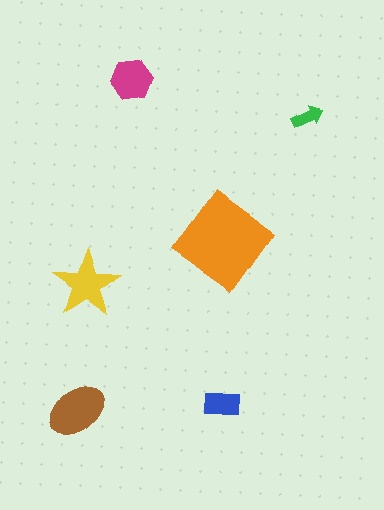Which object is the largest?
The orange diamond.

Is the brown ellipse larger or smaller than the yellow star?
Larger.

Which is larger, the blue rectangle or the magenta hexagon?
The magenta hexagon.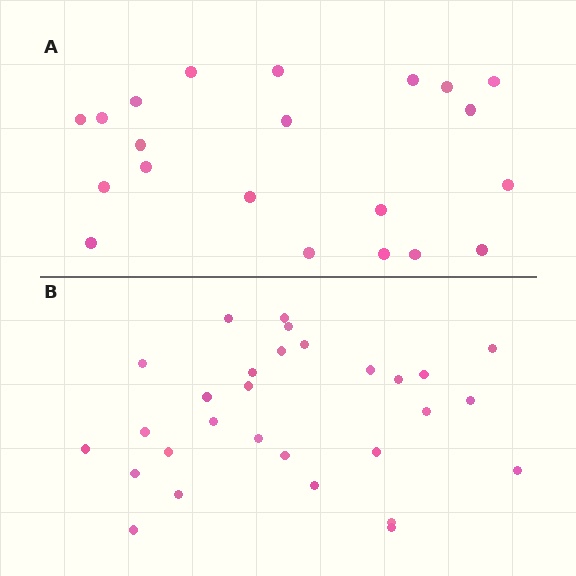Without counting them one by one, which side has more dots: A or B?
Region B (the bottom region) has more dots.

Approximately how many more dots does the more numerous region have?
Region B has roughly 8 or so more dots than region A.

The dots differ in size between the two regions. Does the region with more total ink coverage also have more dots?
No. Region A has more total ink coverage because its dots are larger, but region B actually contains more individual dots. Total area can be misleading — the number of items is what matters here.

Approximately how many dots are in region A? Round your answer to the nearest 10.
About 20 dots. (The exact count is 21, which rounds to 20.)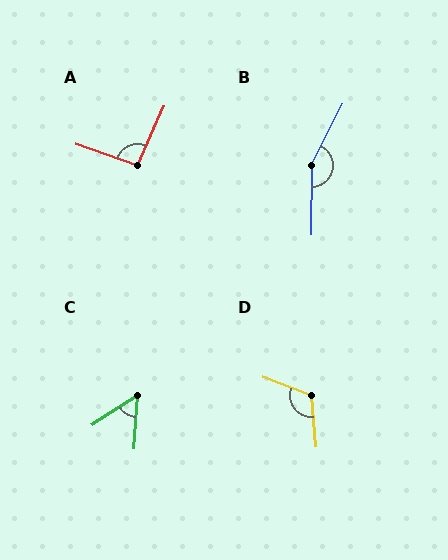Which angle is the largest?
B, at approximately 153 degrees.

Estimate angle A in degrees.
Approximately 95 degrees.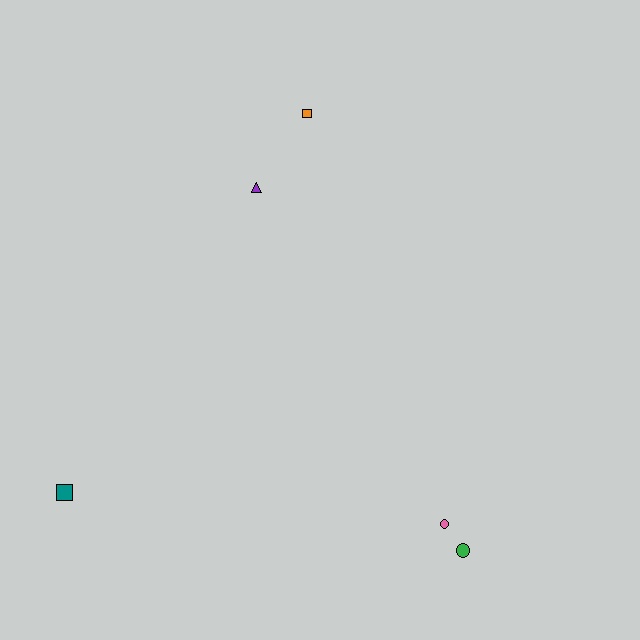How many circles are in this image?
There are 2 circles.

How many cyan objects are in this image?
There are no cyan objects.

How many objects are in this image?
There are 5 objects.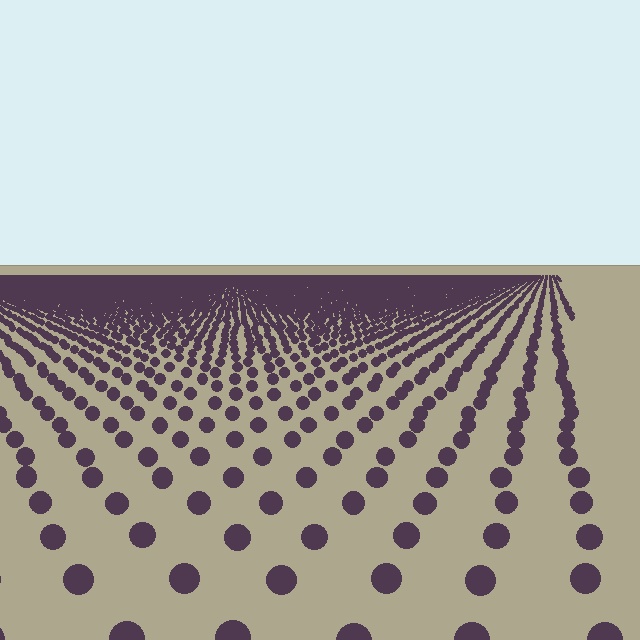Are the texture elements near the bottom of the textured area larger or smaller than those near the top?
Larger. Near the bottom, elements are closer to the viewer and appear at a bigger on-screen size.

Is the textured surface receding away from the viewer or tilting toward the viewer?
The surface is receding away from the viewer. Texture elements get smaller and denser toward the top.